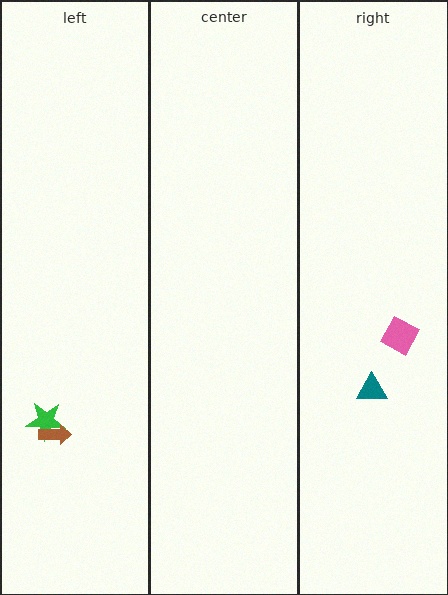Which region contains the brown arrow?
The left region.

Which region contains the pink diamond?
The right region.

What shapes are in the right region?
The pink diamond, the teal triangle.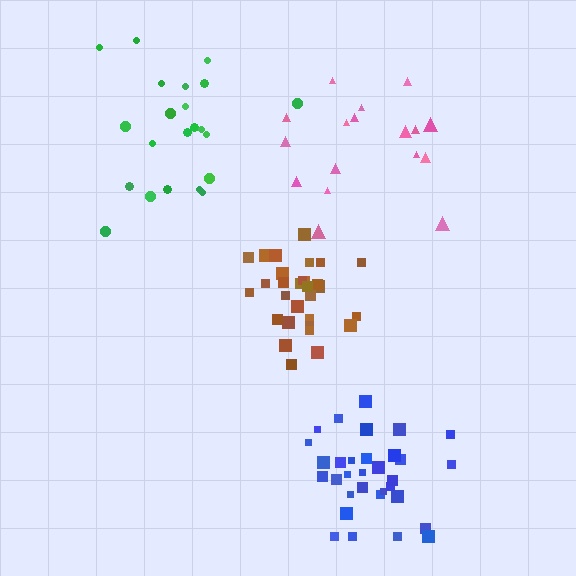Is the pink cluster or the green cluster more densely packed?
Green.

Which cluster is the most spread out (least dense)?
Pink.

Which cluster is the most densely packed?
Brown.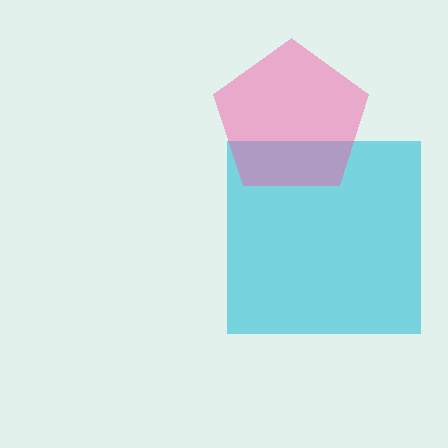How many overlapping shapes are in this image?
There are 2 overlapping shapes in the image.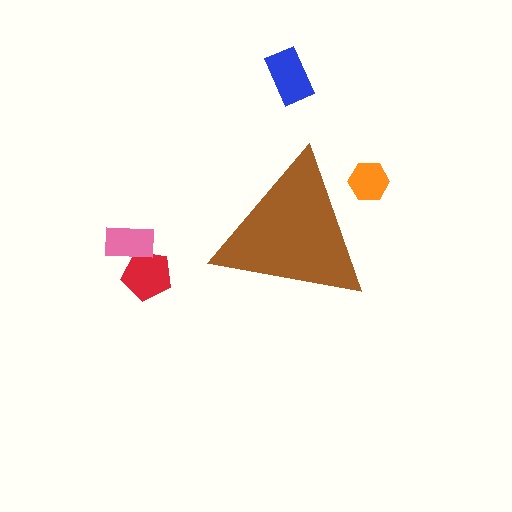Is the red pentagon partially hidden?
No, the red pentagon is fully visible.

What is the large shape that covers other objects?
A brown triangle.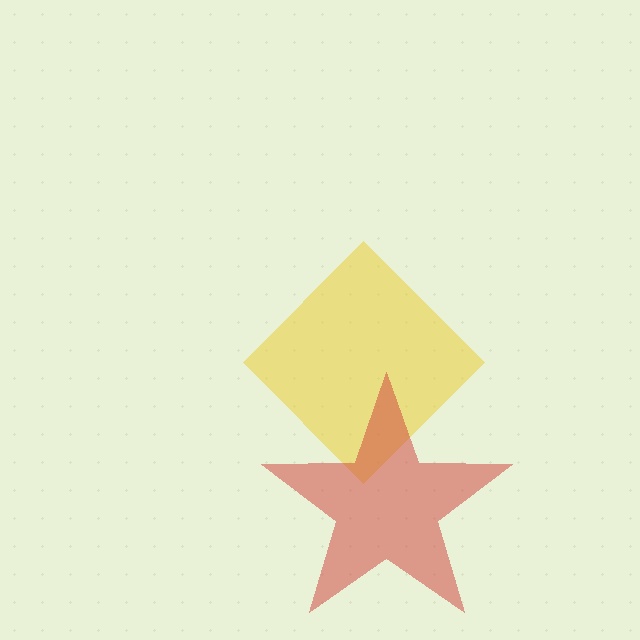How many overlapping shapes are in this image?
There are 2 overlapping shapes in the image.